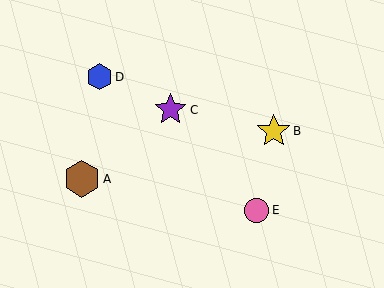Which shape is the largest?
The brown hexagon (labeled A) is the largest.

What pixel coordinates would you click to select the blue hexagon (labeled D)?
Click at (99, 77) to select the blue hexagon D.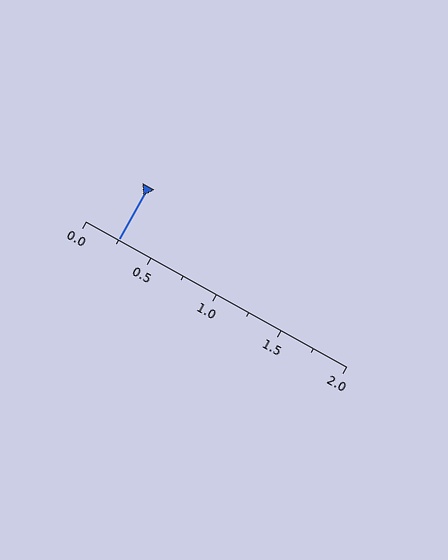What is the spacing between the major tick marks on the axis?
The major ticks are spaced 0.5 apart.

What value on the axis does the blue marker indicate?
The marker indicates approximately 0.25.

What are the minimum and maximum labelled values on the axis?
The axis runs from 0.0 to 2.0.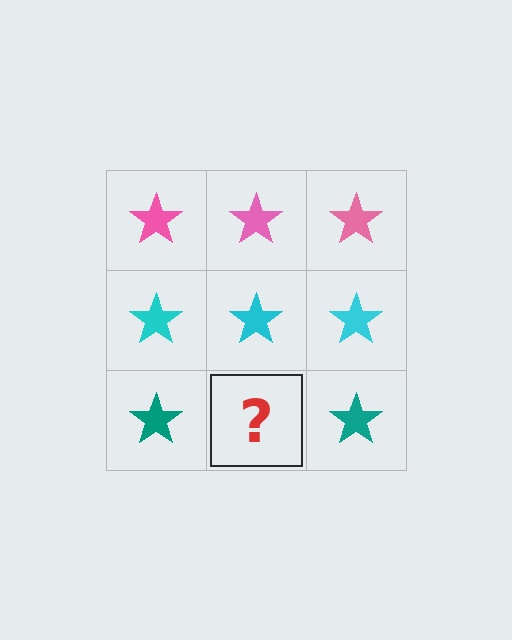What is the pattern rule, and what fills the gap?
The rule is that each row has a consistent color. The gap should be filled with a teal star.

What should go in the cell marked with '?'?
The missing cell should contain a teal star.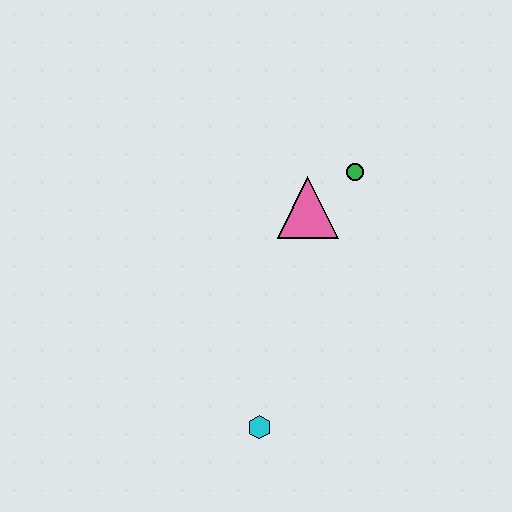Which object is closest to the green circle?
The pink triangle is closest to the green circle.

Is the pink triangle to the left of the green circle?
Yes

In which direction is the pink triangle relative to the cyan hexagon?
The pink triangle is above the cyan hexagon.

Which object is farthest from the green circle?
The cyan hexagon is farthest from the green circle.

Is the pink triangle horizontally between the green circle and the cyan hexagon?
Yes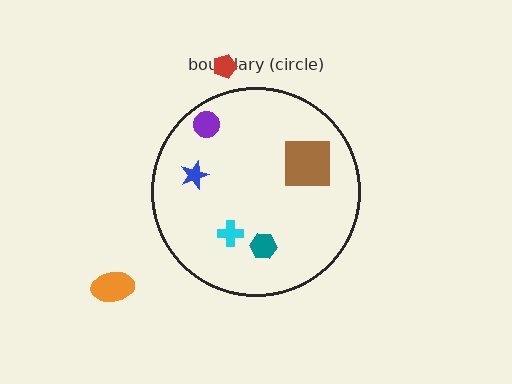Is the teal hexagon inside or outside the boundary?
Inside.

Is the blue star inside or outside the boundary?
Inside.